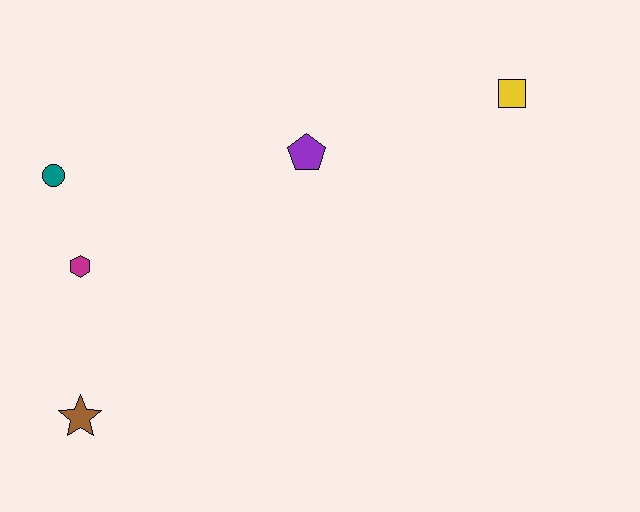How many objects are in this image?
There are 5 objects.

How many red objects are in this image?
There are no red objects.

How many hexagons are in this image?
There is 1 hexagon.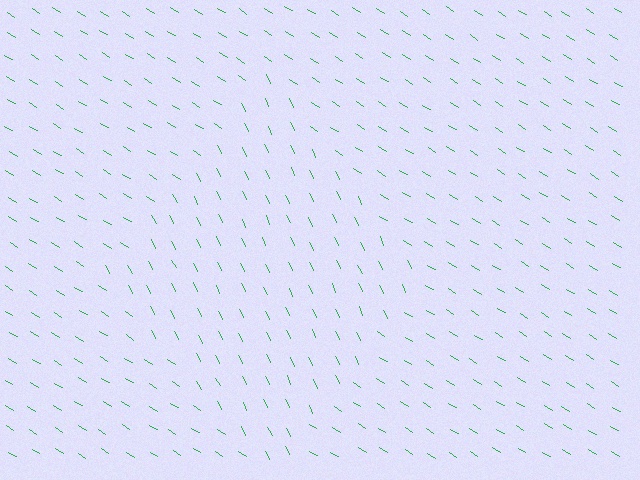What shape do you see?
I see a diamond.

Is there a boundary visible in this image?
Yes, there is a texture boundary formed by a change in line orientation.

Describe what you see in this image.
The image is filled with small green line segments. A diamond region in the image has lines oriented differently from the surrounding lines, creating a visible texture boundary.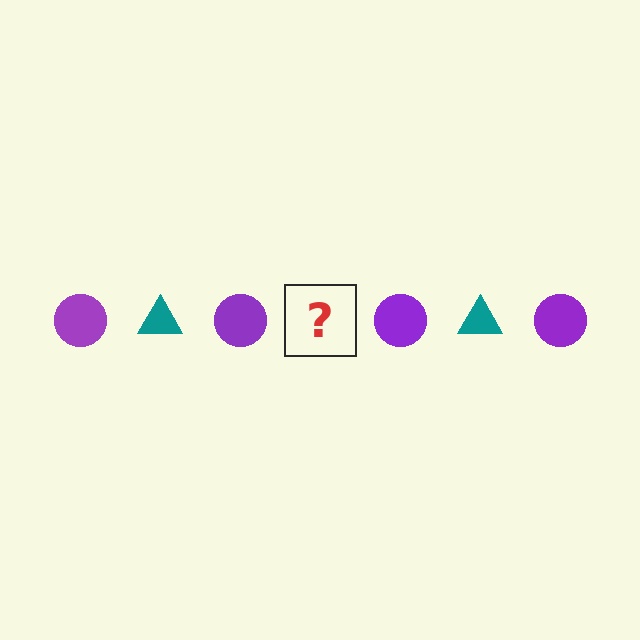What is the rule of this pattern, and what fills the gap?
The rule is that the pattern alternates between purple circle and teal triangle. The gap should be filled with a teal triangle.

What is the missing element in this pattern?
The missing element is a teal triangle.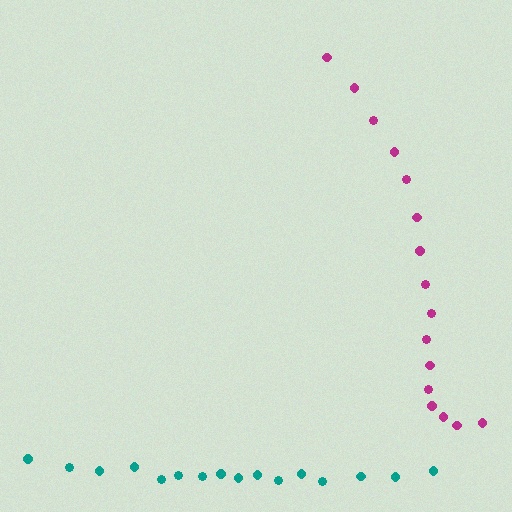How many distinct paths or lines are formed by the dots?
There are 2 distinct paths.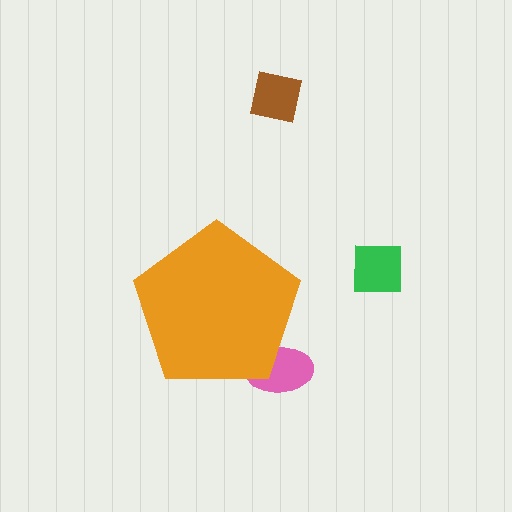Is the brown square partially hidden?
No, the brown square is fully visible.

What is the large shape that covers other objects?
An orange pentagon.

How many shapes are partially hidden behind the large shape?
1 shape is partially hidden.